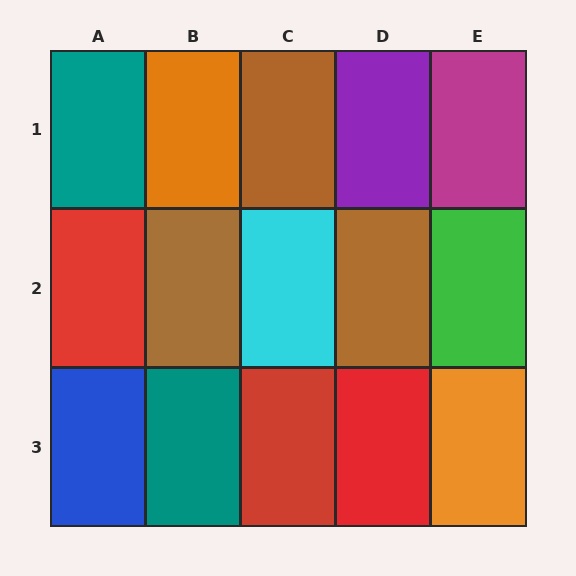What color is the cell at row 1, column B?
Orange.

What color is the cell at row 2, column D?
Brown.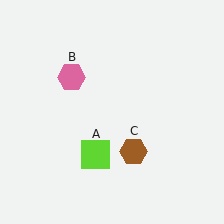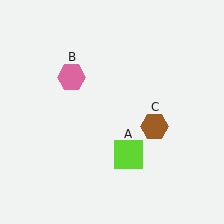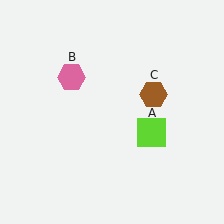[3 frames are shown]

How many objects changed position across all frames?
2 objects changed position: lime square (object A), brown hexagon (object C).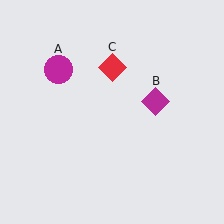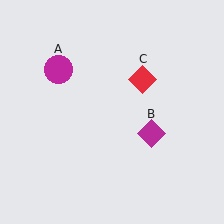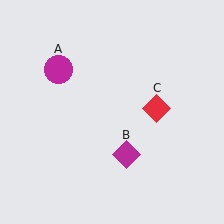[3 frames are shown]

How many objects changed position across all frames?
2 objects changed position: magenta diamond (object B), red diamond (object C).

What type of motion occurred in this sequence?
The magenta diamond (object B), red diamond (object C) rotated clockwise around the center of the scene.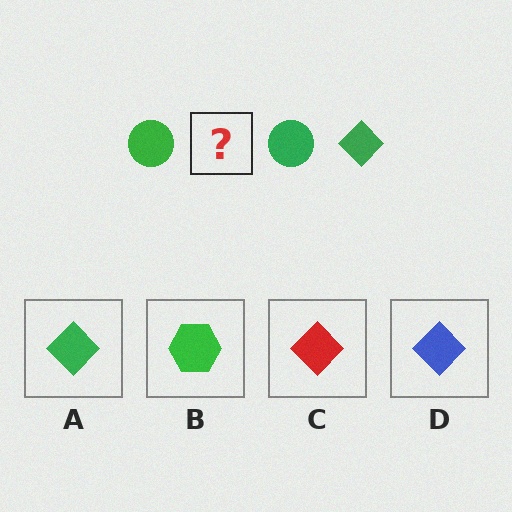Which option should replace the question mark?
Option A.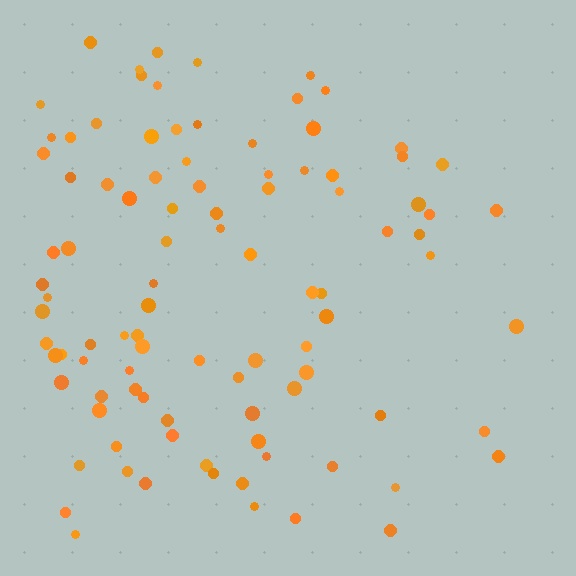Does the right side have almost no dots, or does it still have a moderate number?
Still a moderate number, just noticeably fewer than the left.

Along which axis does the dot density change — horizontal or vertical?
Horizontal.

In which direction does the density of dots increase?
From right to left, with the left side densest.